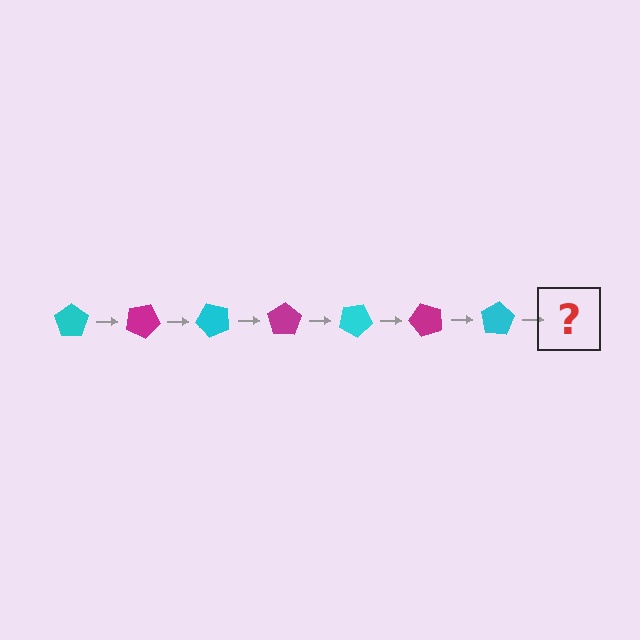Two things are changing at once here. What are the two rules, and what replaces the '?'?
The two rules are that it rotates 25 degrees each step and the color cycles through cyan and magenta. The '?' should be a magenta pentagon, rotated 175 degrees from the start.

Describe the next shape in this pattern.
It should be a magenta pentagon, rotated 175 degrees from the start.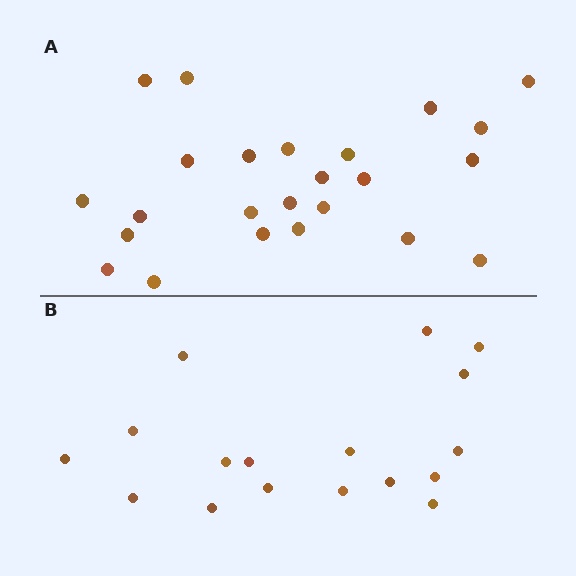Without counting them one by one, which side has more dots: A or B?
Region A (the top region) has more dots.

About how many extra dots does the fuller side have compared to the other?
Region A has roughly 8 or so more dots than region B.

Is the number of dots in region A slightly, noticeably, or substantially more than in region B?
Region A has noticeably more, but not dramatically so. The ratio is roughly 1.4 to 1.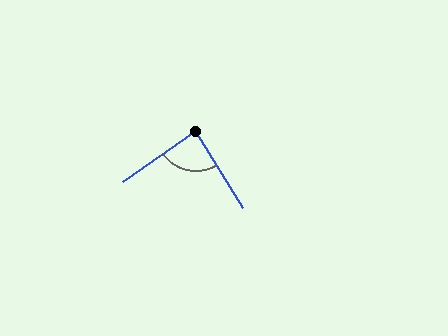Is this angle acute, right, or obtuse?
It is approximately a right angle.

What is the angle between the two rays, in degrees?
Approximately 87 degrees.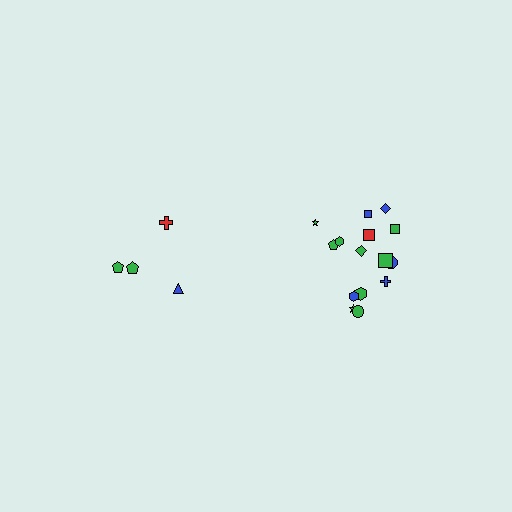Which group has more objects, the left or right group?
The right group.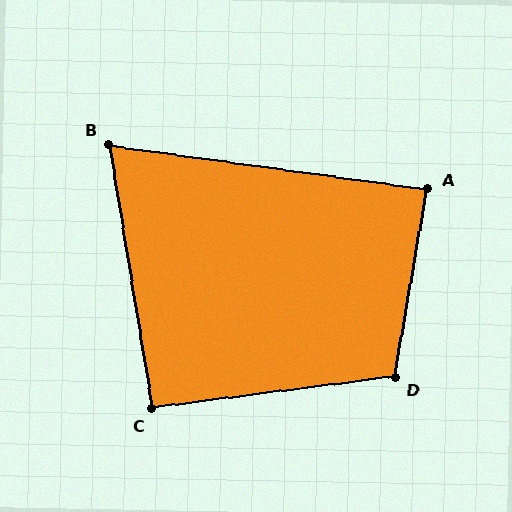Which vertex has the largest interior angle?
D, at approximately 107 degrees.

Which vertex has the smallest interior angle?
B, at approximately 73 degrees.